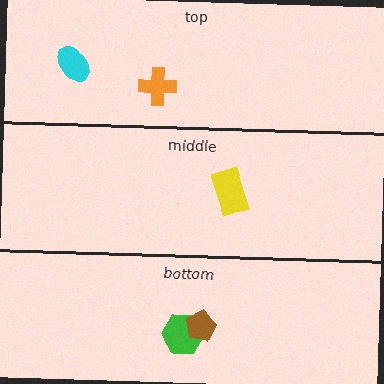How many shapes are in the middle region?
1.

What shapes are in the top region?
The cyan ellipse, the orange cross.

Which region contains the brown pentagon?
The bottom region.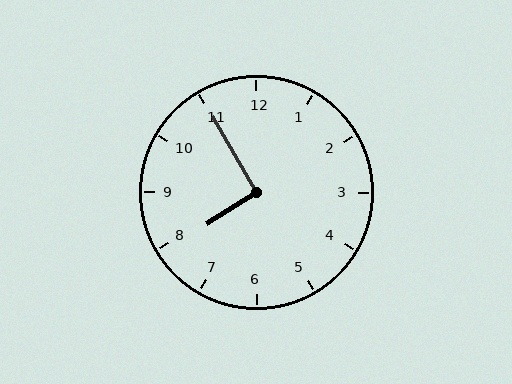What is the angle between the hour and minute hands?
Approximately 92 degrees.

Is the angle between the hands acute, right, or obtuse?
It is right.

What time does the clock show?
7:55.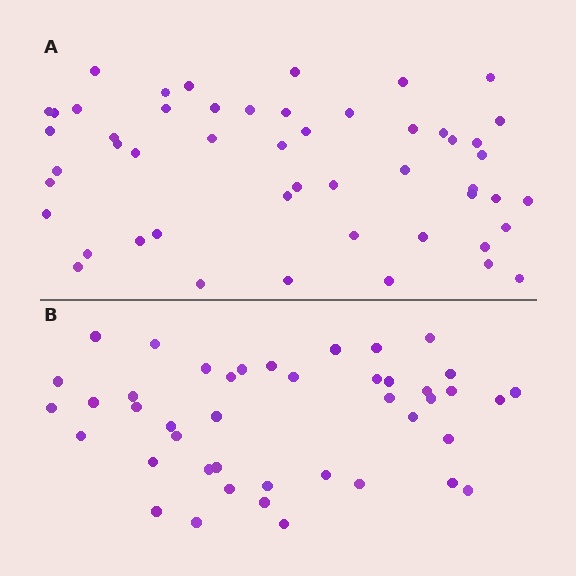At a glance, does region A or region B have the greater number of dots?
Region A (the top region) has more dots.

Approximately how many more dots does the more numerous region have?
Region A has roughly 8 or so more dots than region B.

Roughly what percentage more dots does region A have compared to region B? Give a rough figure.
About 20% more.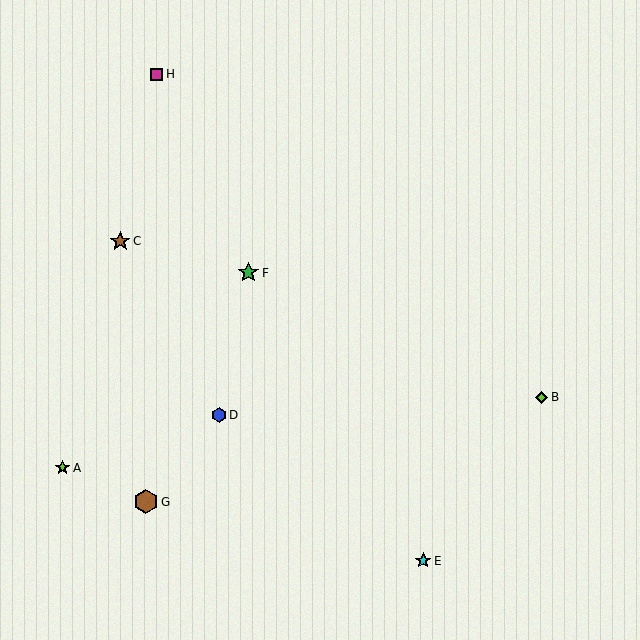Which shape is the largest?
The brown hexagon (labeled G) is the largest.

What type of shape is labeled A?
Shape A is a lime star.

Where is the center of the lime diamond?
The center of the lime diamond is at (542, 397).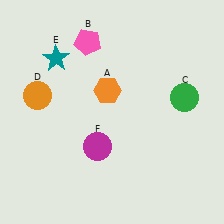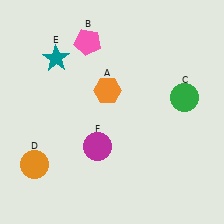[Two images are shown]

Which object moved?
The orange circle (D) moved down.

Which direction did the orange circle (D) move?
The orange circle (D) moved down.